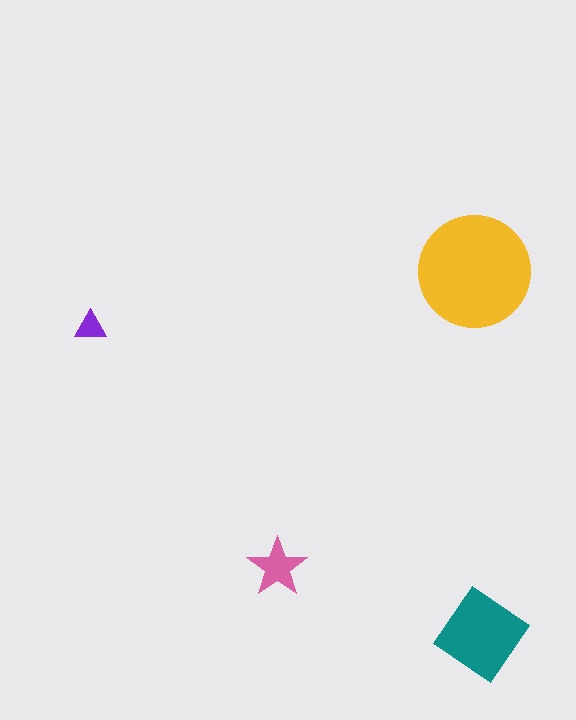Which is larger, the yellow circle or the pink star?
The yellow circle.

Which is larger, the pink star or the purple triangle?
The pink star.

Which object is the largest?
The yellow circle.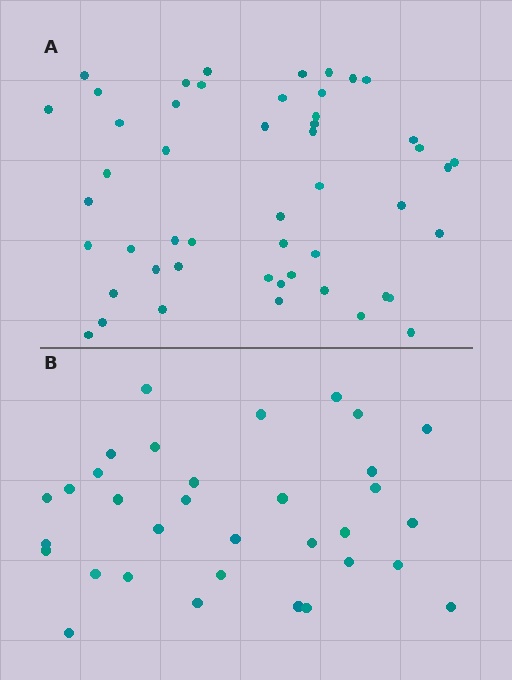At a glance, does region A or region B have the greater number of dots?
Region A (the top region) has more dots.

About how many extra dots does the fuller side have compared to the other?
Region A has approximately 15 more dots than region B.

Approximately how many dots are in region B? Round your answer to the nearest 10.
About 30 dots. (The exact count is 33, which rounds to 30.)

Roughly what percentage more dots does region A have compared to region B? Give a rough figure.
About 50% more.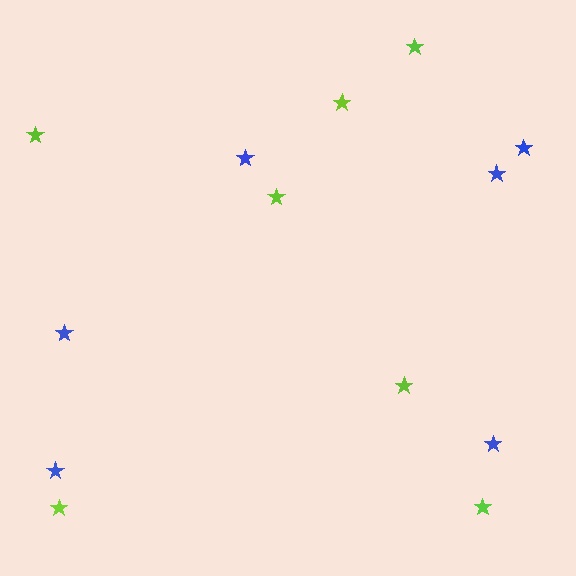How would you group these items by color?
There are 2 groups: one group of blue stars (6) and one group of lime stars (7).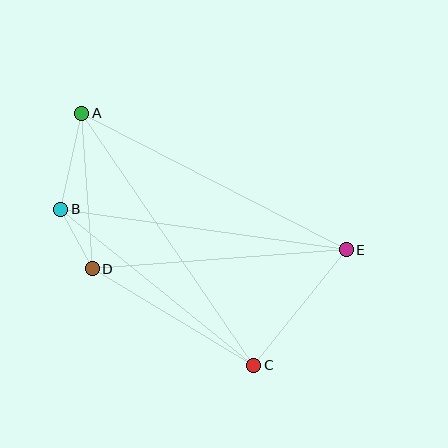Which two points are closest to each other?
Points B and D are closest to each other.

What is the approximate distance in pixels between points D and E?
The distance between D and E is approximately 255 pixels.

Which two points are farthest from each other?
Points A and C are farthest from each other.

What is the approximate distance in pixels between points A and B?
The distance between A and B is approximately 99 pixels.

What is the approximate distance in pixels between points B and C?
The distance between B and C is approximately 248 pixels.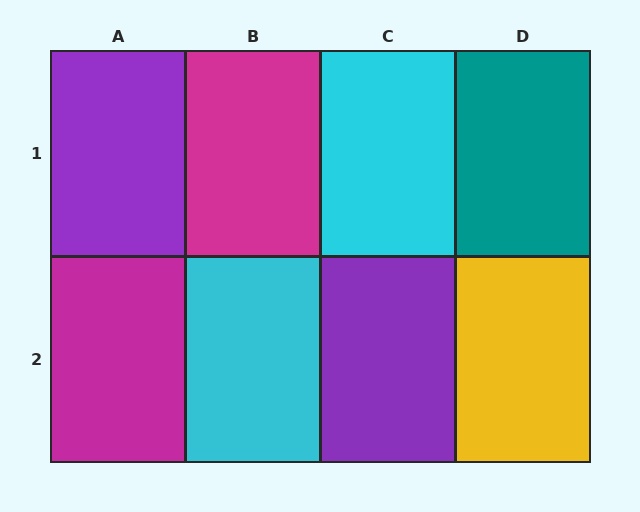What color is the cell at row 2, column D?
Yellow.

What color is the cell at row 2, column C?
Purple.